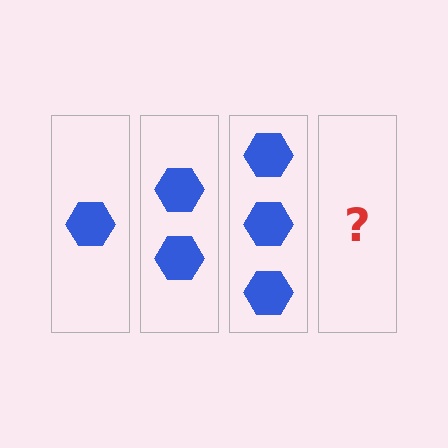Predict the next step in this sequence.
The next step is 4 hexagons.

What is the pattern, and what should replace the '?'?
The pattern is that each step adds one more hexagon. The '?' should be 4 hexagons.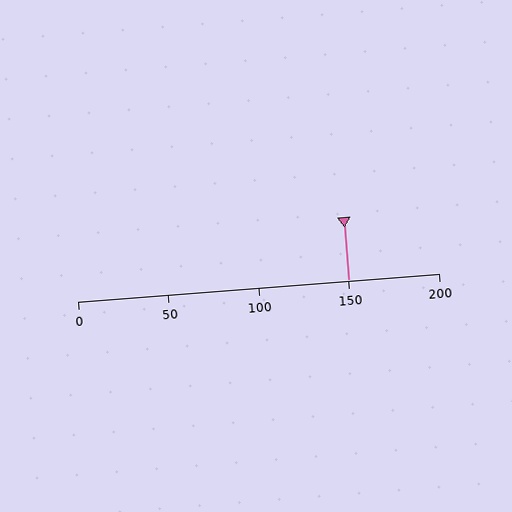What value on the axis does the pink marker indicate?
The marker indicates approximately 150.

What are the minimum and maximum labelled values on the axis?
The axis runs from 0 to 200.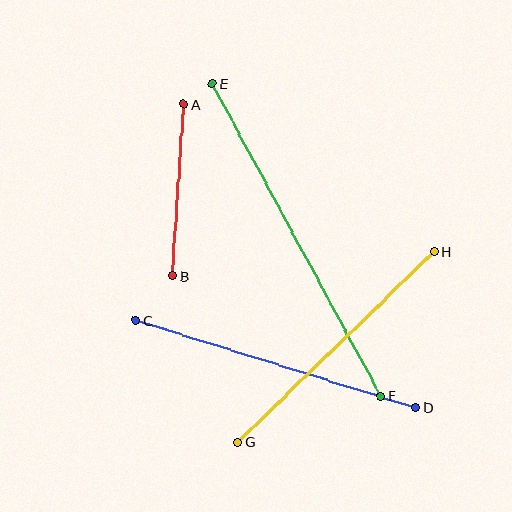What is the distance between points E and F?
The distance is approximately 355 pixels.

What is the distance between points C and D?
The distance is approximately 294 pixels.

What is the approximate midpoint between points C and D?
The midpoint is at approximately (276, 364) pixels.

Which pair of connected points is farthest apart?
Points E and F are farthest apart.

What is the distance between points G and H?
The distance is approximately 274 pixels.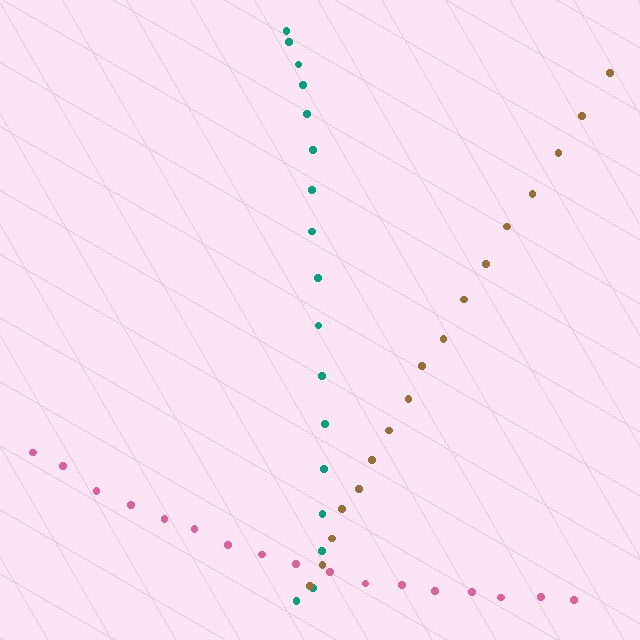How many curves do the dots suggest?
There are 3 distinct paths.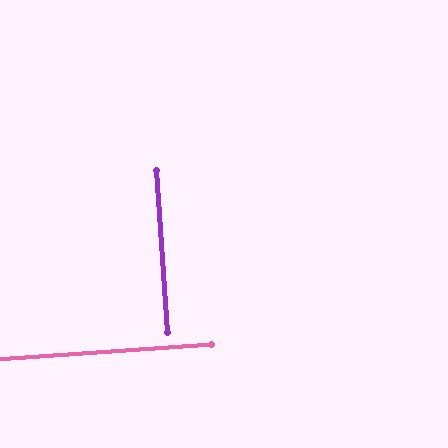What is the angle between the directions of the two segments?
Approximately 89 degrees.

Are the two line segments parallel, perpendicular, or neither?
Perpendicular — they meet at approximately 89°.